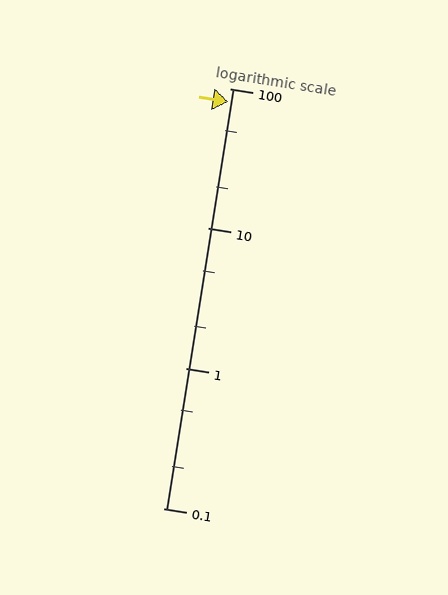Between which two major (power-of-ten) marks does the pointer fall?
The pointer is between 10 and 100.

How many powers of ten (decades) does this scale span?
The scale spans 3 decades, from 0.1 to 100.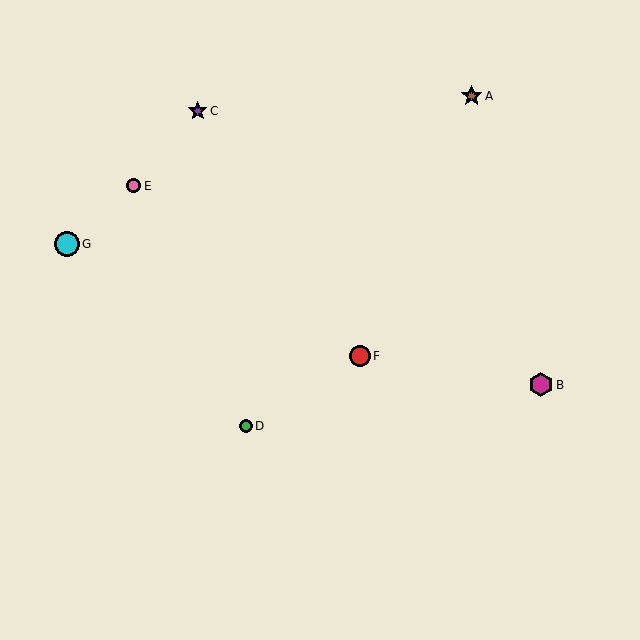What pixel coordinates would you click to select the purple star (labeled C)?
Click at (198, 111) to select the purple star C.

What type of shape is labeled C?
Shape C is a purple star.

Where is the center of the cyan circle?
The center of the cyan circle is at (67, 244).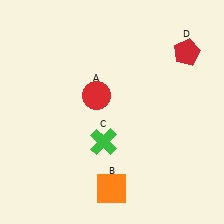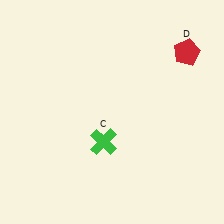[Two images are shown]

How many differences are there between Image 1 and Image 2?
There are 2 differences between the two images.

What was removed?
The orange square (B), the red circle (A) were removed in Image 2.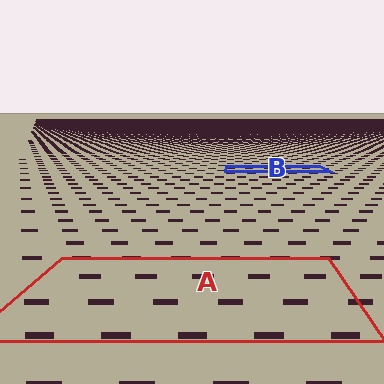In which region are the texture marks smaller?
The texture marks are smaller in region B, because it is farther away.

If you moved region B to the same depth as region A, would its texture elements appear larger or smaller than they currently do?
They would appear larger. At a closer depth, the same texture elements are projected at a bigger on-screen size.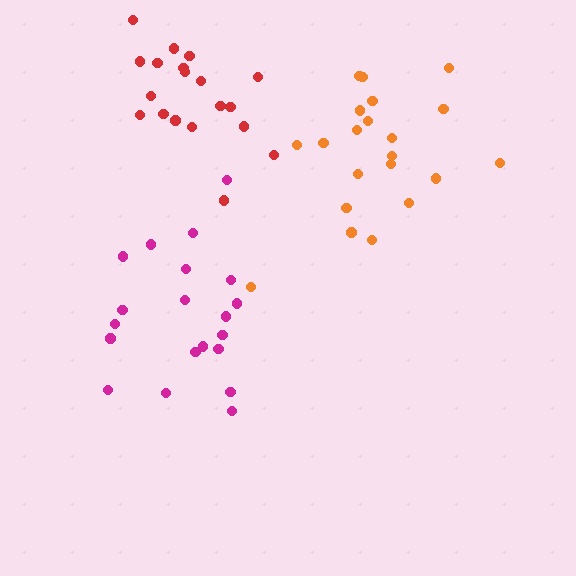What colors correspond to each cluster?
The clusters are colored: red, orange, magenta.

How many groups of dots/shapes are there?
There are 3 groups.